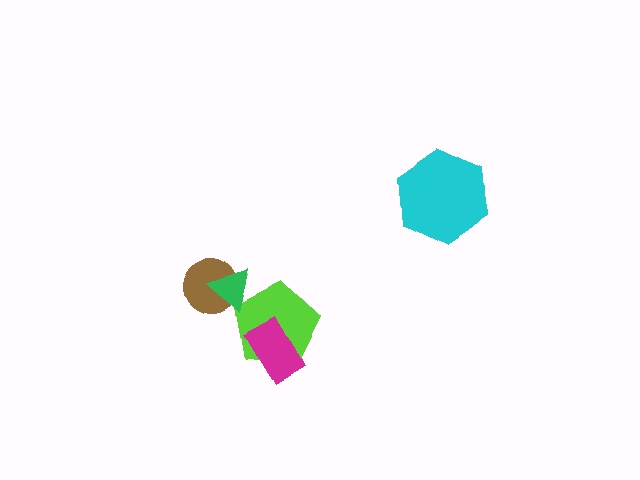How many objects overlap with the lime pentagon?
2 objects overlap with the lime pentagon.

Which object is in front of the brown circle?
The green triangle is in front of the brown circle.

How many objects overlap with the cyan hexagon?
0 objects overlap with the cyan hexagon.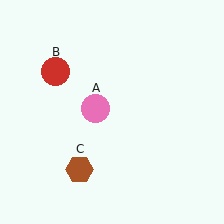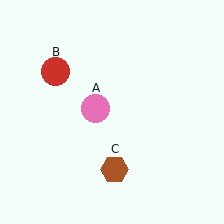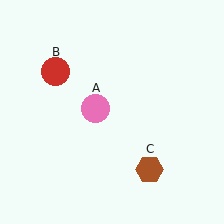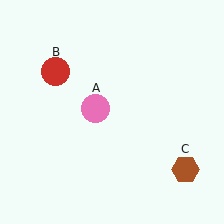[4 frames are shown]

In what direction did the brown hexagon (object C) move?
The brown hexagon (object C) moved right.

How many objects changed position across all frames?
1 object changed position: brown hexagon (object C).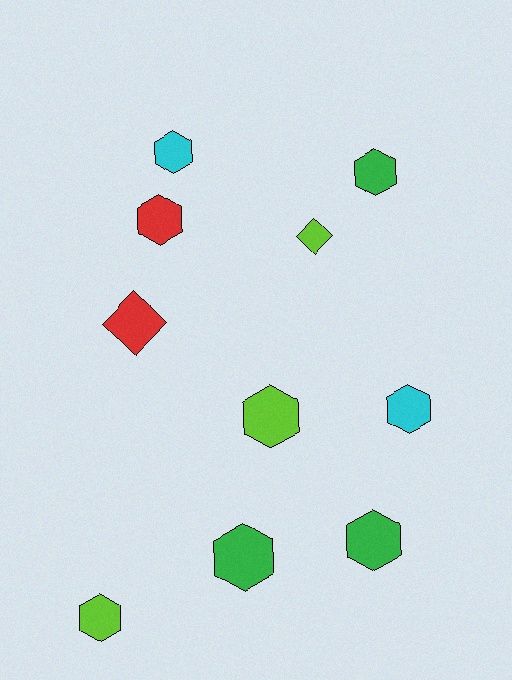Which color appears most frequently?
Lime, with 3 objects.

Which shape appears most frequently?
Hexagon, with 8 objects.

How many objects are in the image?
There are 10 objects.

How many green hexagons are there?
There are 3 green hexagons.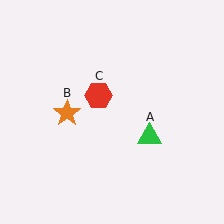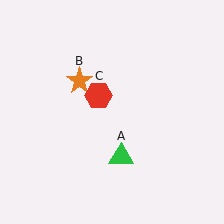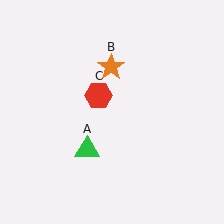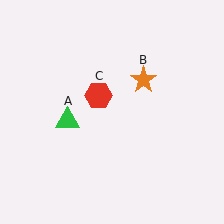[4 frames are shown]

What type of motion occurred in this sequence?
The green triangle (object A), orange star (object B) rotated clockwise around the center of the scene.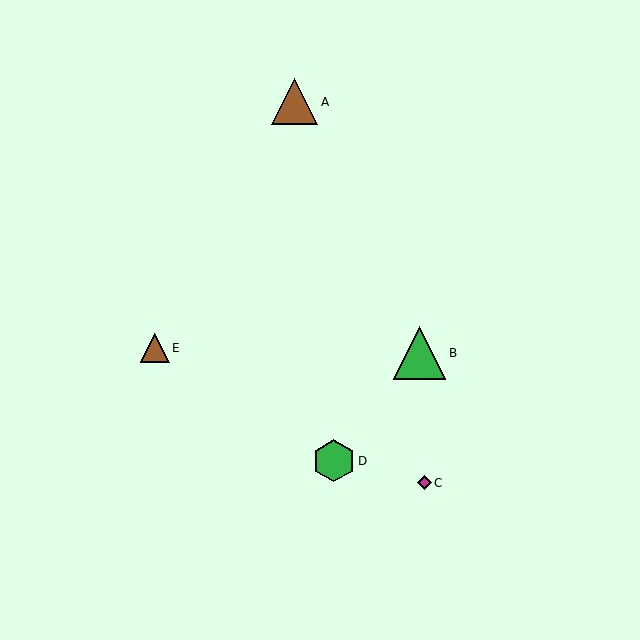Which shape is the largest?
The green triangle (labeled B) is the largest.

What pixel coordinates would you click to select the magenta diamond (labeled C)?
Click at (424, 483) to select the magenta diamond C.